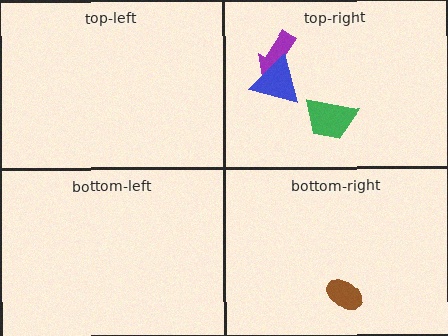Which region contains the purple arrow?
The top-right region.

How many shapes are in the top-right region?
3.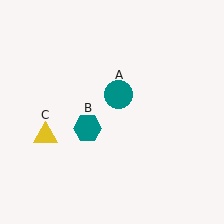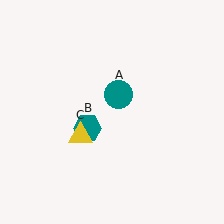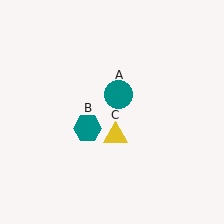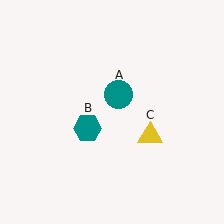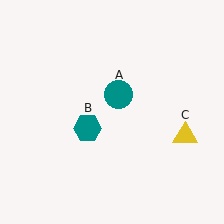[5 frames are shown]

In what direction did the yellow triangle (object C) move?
The yellow triangle (object C) moved right.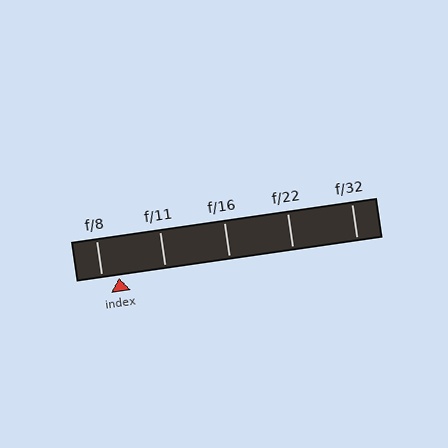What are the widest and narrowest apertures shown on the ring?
The widest aperture shown is f/8 and the narrowest is f/32.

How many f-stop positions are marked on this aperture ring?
There are 5 f-stop positions marked.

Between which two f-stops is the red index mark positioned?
The index mark is between f/8 and f/11.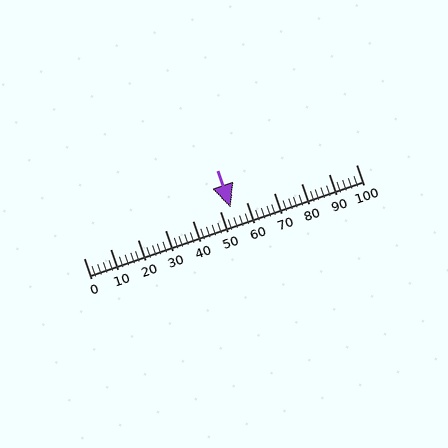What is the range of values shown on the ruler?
The ruler shows values from 0 to 100.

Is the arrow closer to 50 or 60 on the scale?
The arrow is closer to 50.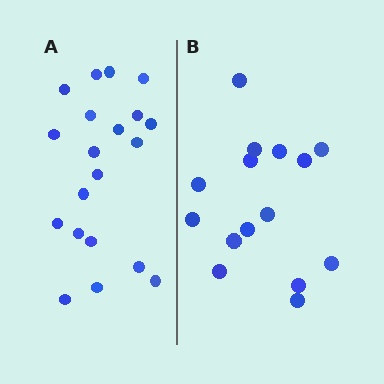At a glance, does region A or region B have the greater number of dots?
Region A (the left region) has more dots.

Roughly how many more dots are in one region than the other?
Region A has about 5 more dots than region B.